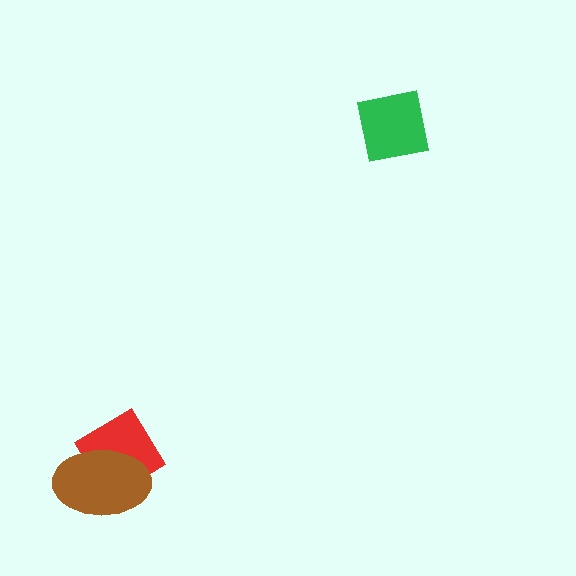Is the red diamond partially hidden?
Yes, it is partially covered by another shape.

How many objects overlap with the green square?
0 objects overlap with the green square.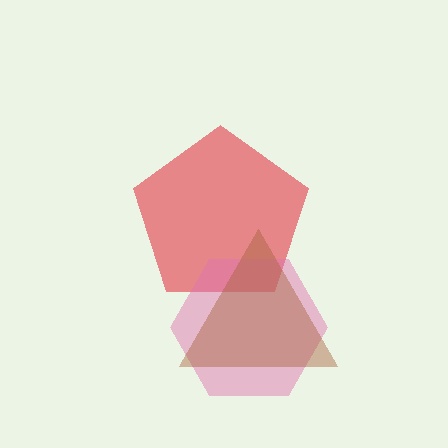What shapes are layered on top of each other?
The layered shapes are: a red pentagon, a pink hexagon, a brown triangle.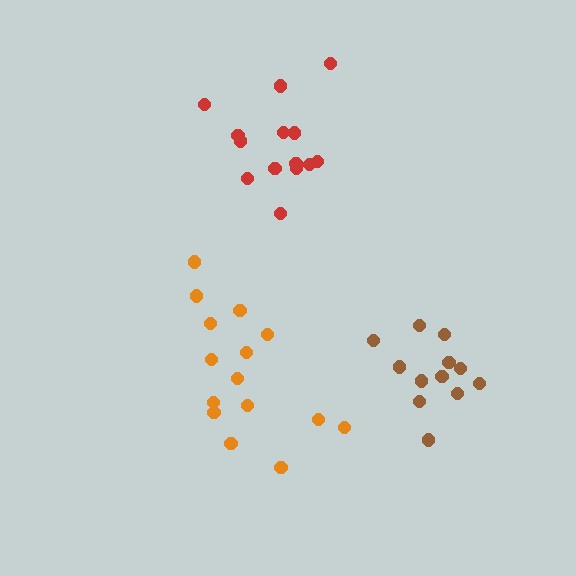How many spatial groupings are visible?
There are 3 spatial groupings.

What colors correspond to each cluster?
The clusters are colored: orange, red, brown.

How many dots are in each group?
Group 1: 15 dots, Group 2: 14 dots, Group 3: 12 dots (41 total).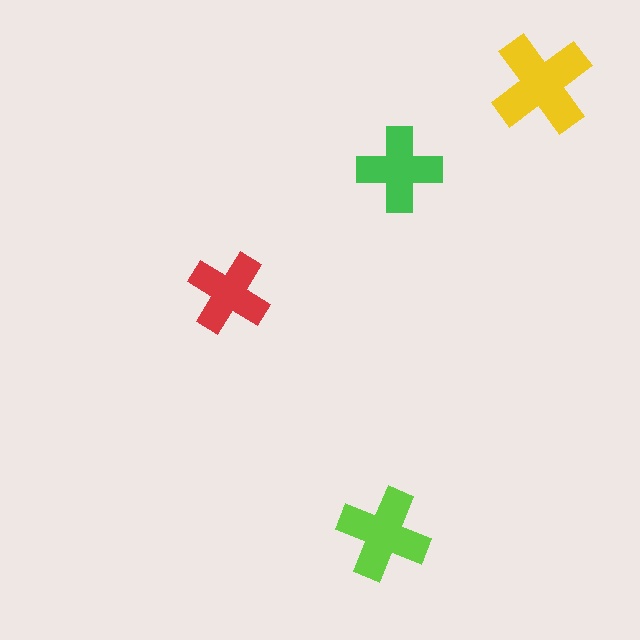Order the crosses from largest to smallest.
the yellow one, the lime one, the green one, the red one.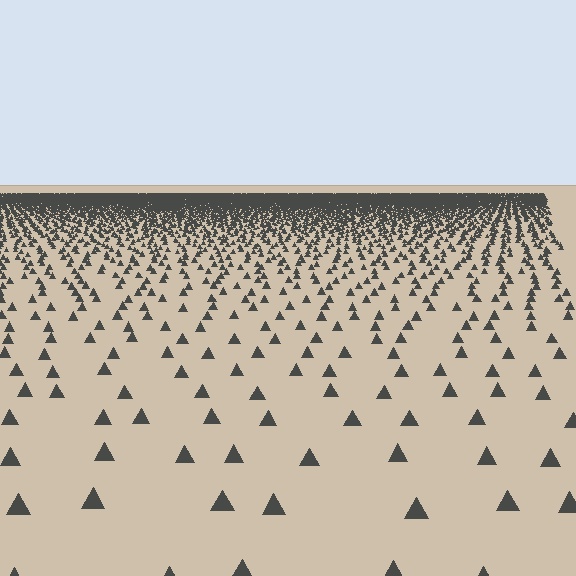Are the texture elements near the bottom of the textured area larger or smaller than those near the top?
Larger. Near the bottom, elements are closer to the viewer and appear at a bigger on-screen size.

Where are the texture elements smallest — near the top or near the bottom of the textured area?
Near the top.